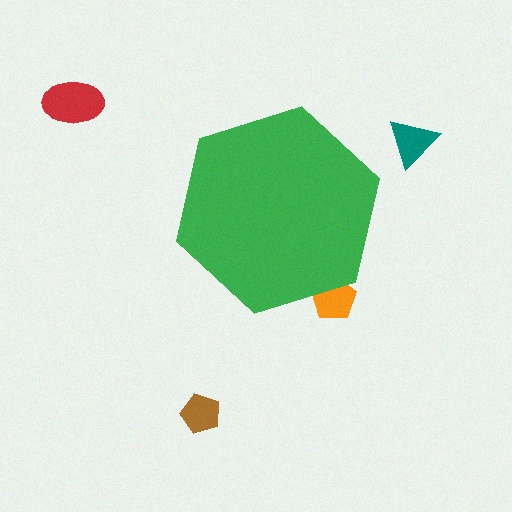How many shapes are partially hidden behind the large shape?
1 shape is partially hidden.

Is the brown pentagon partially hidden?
No, the brown pentagon is fully visible.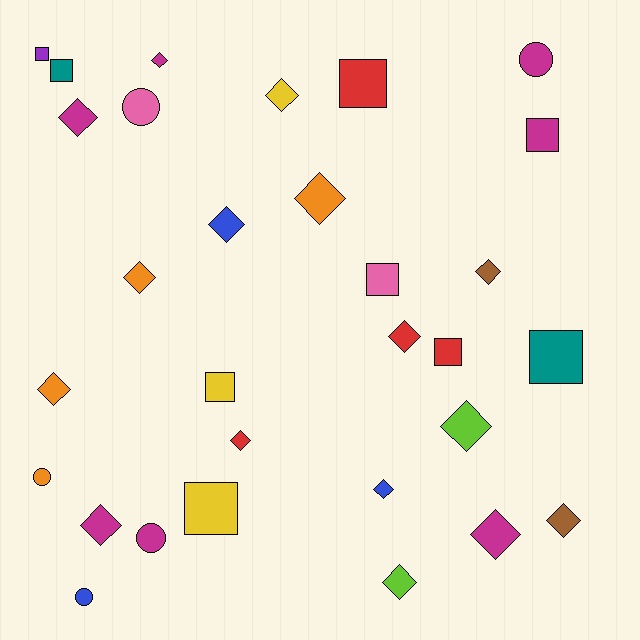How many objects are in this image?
There are 30 objects.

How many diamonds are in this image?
There are 16 diamonds.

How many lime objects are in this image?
There are 2 lime objects.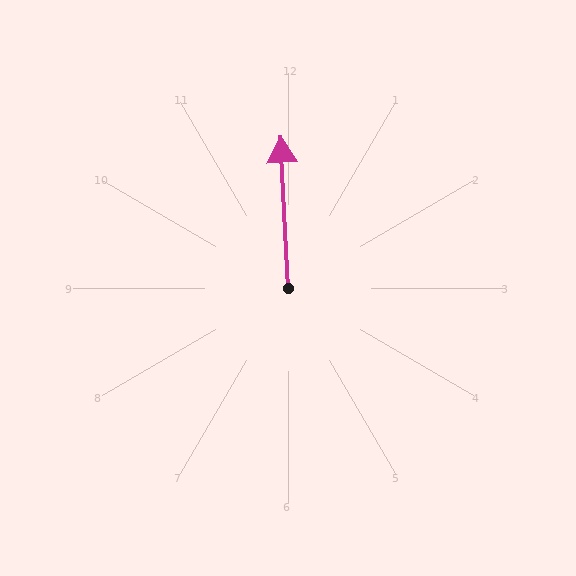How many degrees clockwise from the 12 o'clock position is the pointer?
Approximately 357 degrees.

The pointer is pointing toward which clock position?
Roughly 12 o'clock.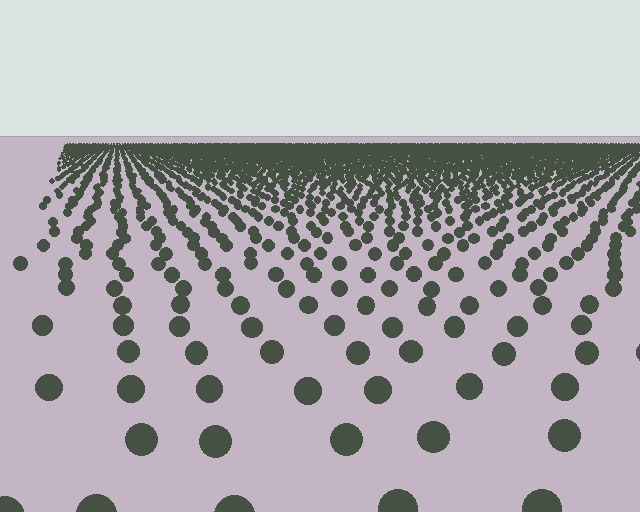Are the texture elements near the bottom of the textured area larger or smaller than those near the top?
Larger. Near the bottom, elements are closer to the viewer and appear at a bigger on-screen size.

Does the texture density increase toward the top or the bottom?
Density increases toward the top.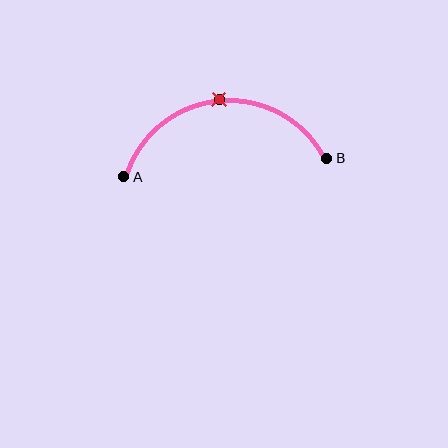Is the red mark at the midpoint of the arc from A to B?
Yes. The red mark lies on the arc at equal arc-length from both A and B — it is the arc midpoint.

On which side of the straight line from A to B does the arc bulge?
The arc bulges above the straight line connecting A and B.